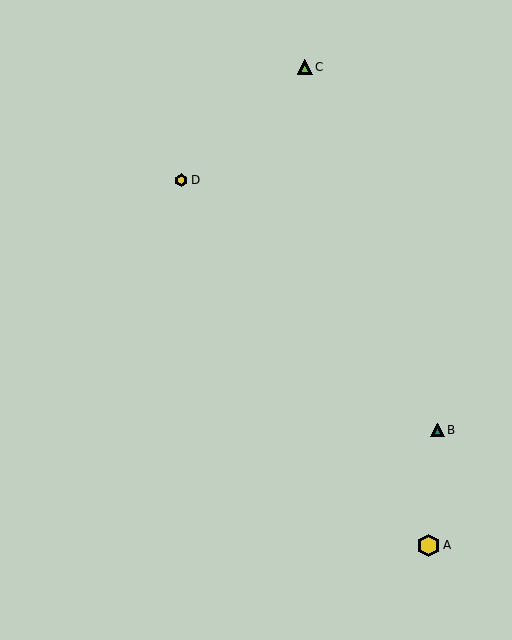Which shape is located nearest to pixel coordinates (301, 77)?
The lime triangle (labeled C) at (305, 67) is nearest to that location.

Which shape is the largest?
The yellow hexagon (labeled A) is the largest.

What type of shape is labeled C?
Shape C is a lime triangle.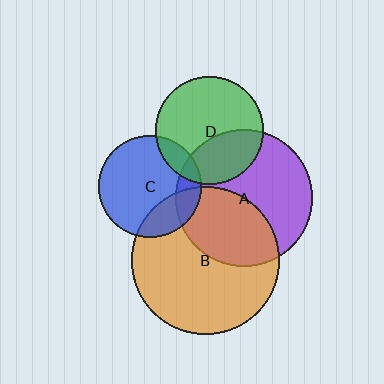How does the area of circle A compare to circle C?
Approximately 1.8 times.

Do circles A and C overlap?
Yes.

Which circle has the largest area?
Circle B (orange).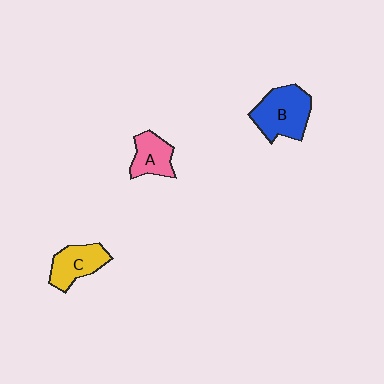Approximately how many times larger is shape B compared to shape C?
Approximately 1.4 times.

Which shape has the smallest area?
Shape A (pink).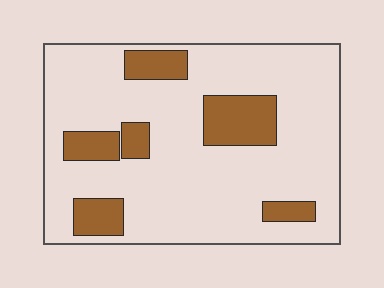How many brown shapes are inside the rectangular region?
6.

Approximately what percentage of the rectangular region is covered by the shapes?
Approximately 20%.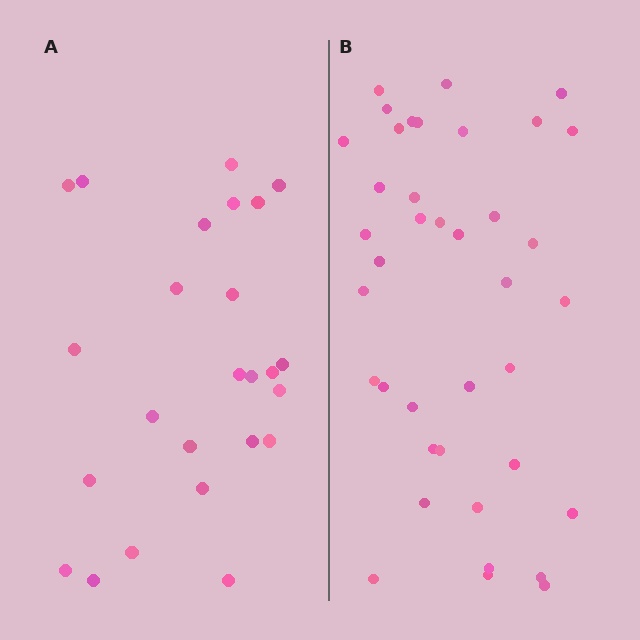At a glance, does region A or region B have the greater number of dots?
Region B (the right region) has more dots.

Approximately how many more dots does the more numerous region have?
Region B has approximately 15 more dots than region A.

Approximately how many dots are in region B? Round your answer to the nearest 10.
About 40 dots. (The exact count is 39, which rounds to 40.)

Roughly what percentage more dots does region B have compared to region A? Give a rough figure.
About 55% more.